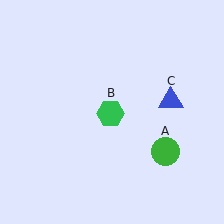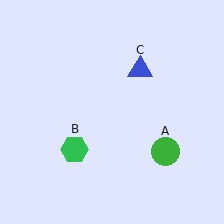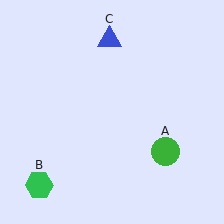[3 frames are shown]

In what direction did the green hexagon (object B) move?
The green hexagon (object B) moved down and to the left.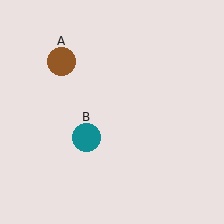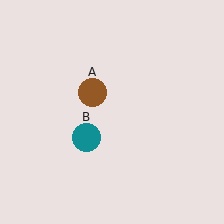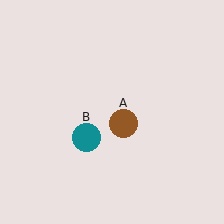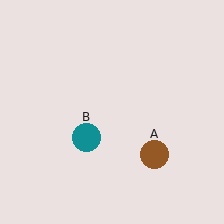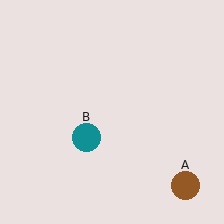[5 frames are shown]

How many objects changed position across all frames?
1 object changed position: brown circle (object A).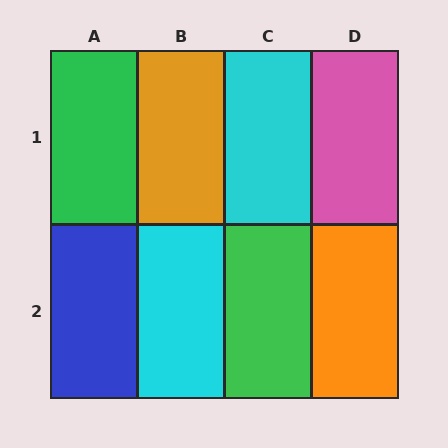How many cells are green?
2 cells are green.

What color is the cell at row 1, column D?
Pink.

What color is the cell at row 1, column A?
Green.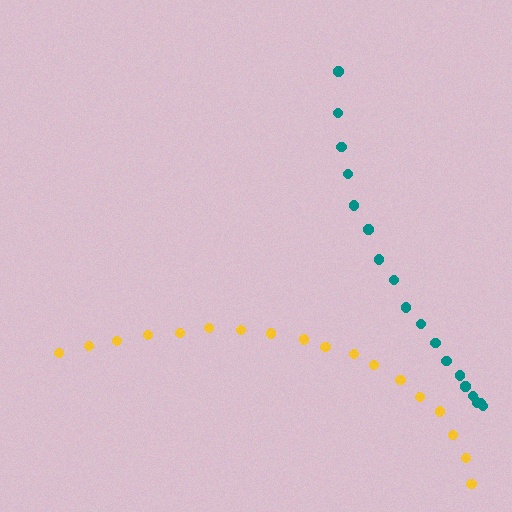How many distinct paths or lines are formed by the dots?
There are 2 distinct paths.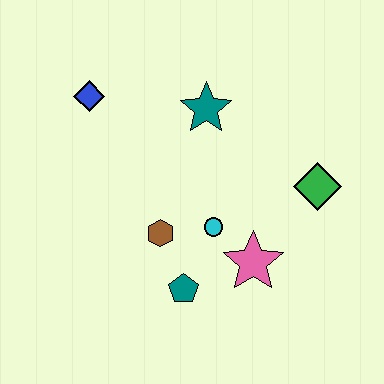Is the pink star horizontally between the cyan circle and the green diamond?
Yes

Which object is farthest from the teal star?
The teal pentagon is farthest from the teal star.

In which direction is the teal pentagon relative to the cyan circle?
The teal pentagon is below the cyan circle.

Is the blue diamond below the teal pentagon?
No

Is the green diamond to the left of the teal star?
No